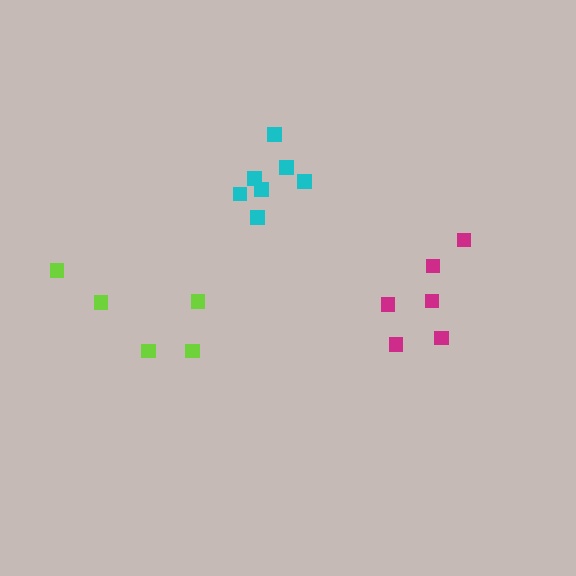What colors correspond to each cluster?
The clusters are colored: lime, magenta, cyan.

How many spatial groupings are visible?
There are 3 spatial groupings.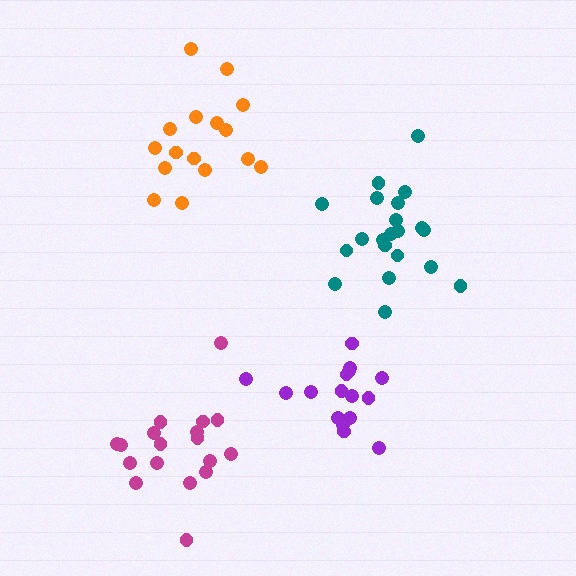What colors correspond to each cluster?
The clusters are colored: purple, teal, orange, magenta.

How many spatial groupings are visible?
There are 4 spatial groupings.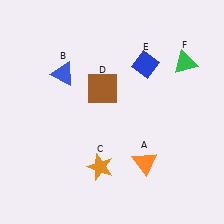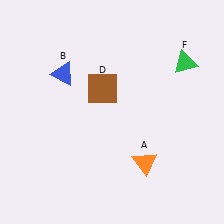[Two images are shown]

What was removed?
The blue diamond (E), the orange star (C) were removed in Image 2.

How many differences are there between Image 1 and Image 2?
There are 2 differences between the two images.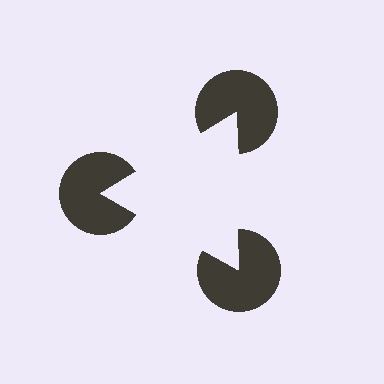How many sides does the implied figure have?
3 sides.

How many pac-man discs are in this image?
There are 3 — one at each vertex of the illusory triangle.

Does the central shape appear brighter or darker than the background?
It typically appears slightly brighter than the background, even though no actual brightness change is drawn.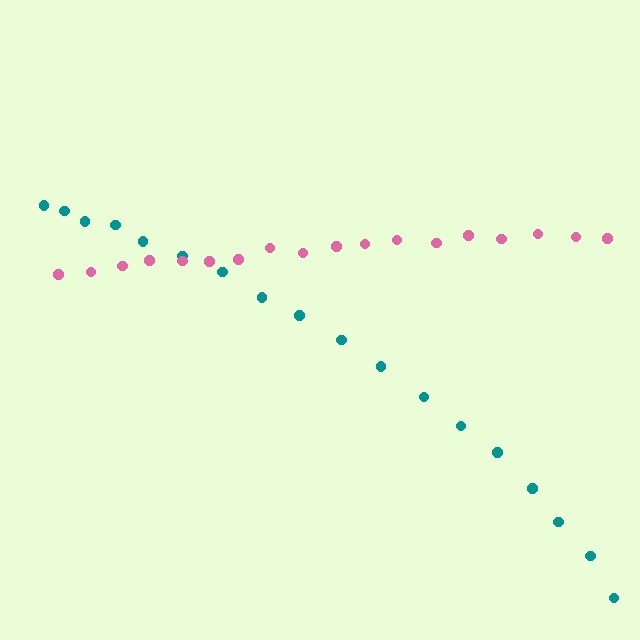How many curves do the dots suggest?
There are 2 distinct paths.